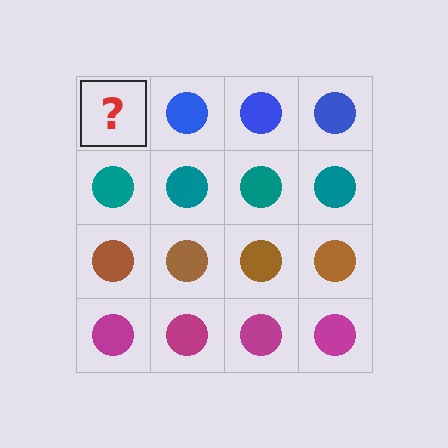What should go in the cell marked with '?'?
The missing cell should contain a blue circle.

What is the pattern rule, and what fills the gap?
The rule is that each row has a consistent color. The gap should be filled with a blue circle.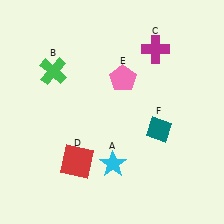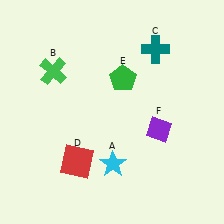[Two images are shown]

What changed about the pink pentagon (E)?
In Image 1, E is pink. In Image 2, it changed to green.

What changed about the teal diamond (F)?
In Image 1, F is teal. In Image 2, it changed to purple.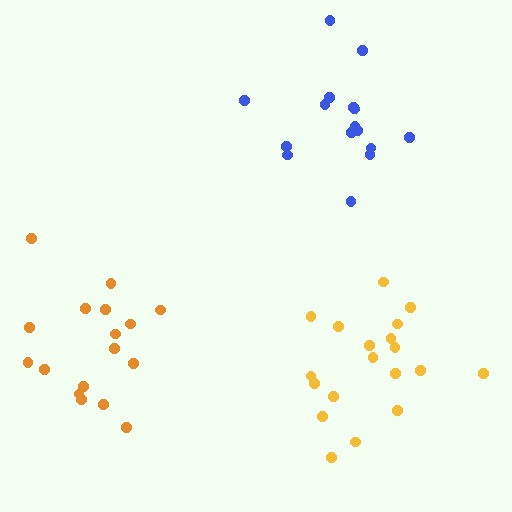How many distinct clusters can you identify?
There are 3 distinct clusters.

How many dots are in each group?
Group 1: 16 dots, Group 2: 19 dots, Group 3: 17 dots (52 total).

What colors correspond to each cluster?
The clusters are colored: blue, yellow, orange.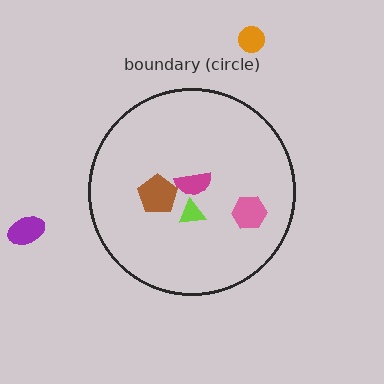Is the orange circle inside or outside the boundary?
Outside.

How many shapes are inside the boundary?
4 inside, 2 outside.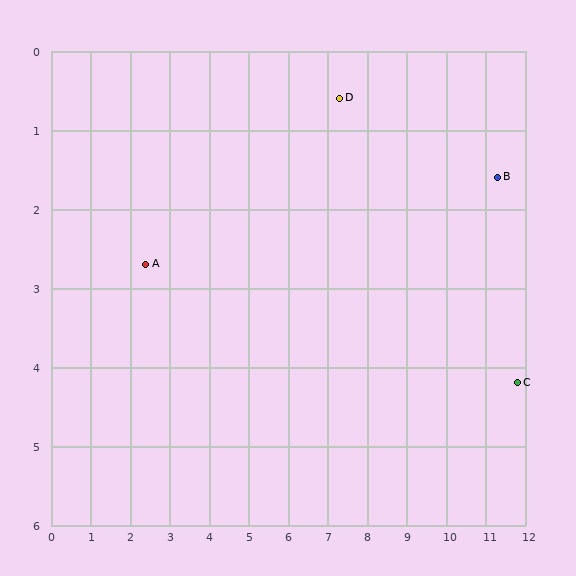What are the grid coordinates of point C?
Point C is at approximately (11.8, 4.2).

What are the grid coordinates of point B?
Point B is at approximately (11.3, 1.6).